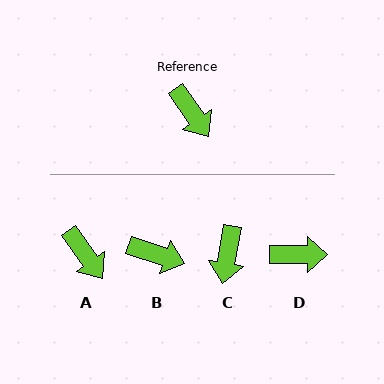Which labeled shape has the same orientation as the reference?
A.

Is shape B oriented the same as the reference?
No, it is off by about 36 degrees.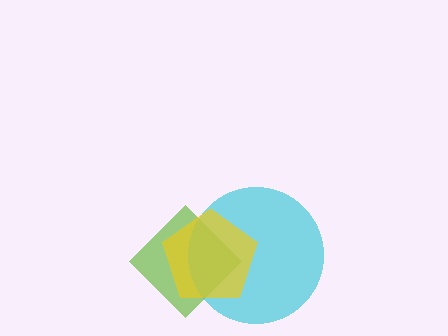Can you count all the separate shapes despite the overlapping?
Yes, there are 3 separate shapes.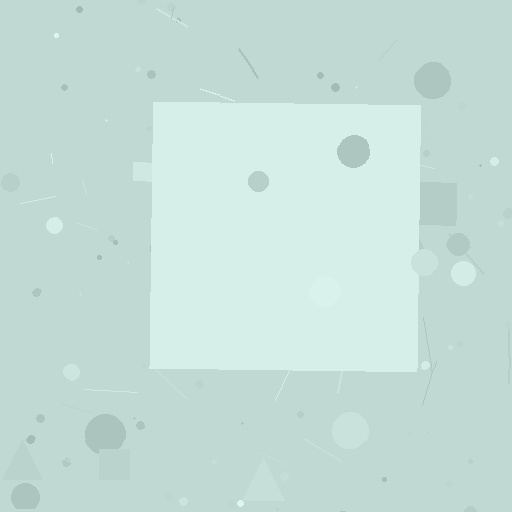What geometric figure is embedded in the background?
A square is embedded in the background.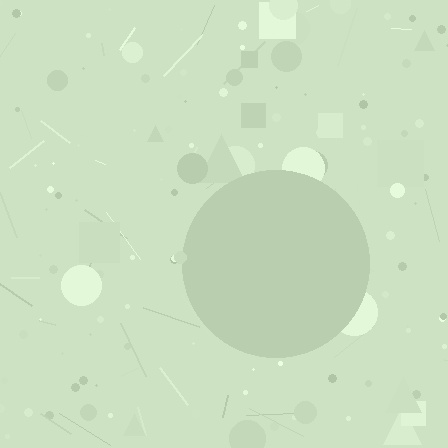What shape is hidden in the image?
A circle is hidden in the image.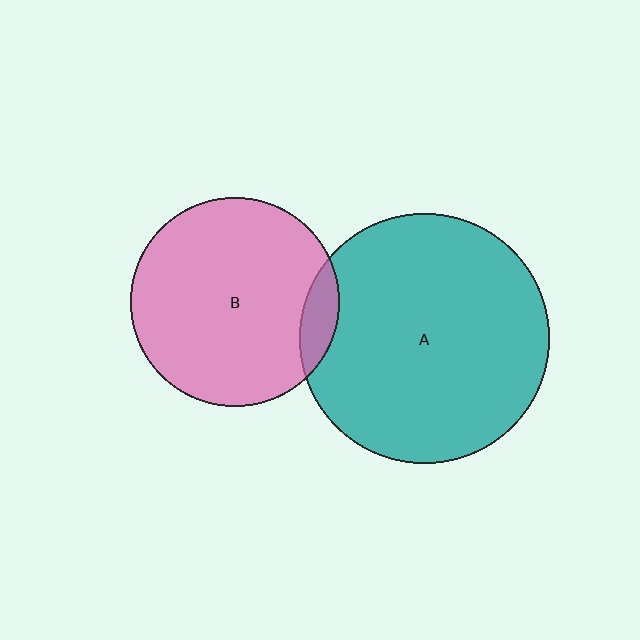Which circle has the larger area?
Circle A (teal).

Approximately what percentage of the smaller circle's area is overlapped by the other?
Approximately 10%.